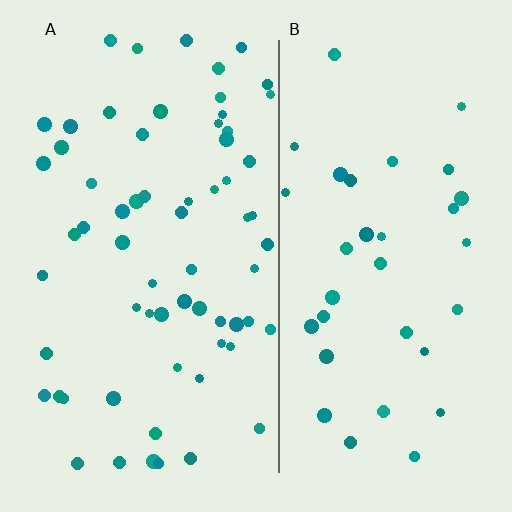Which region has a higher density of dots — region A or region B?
A (the left).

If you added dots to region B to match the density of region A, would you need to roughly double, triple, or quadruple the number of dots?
Approximately double.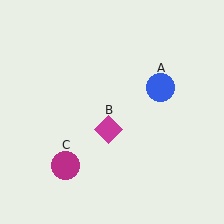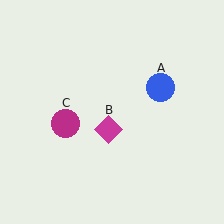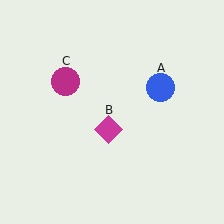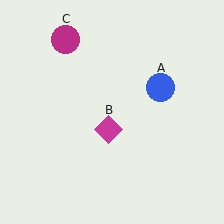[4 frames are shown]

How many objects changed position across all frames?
1 object changed position: magenta circle (object C).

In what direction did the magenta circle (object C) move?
The magenta circle (object C) moved up.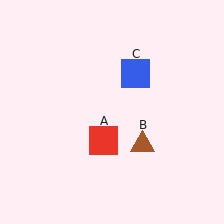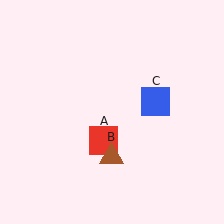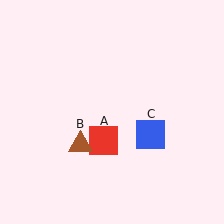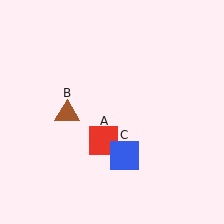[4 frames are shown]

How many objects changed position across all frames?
2 objects changed position: brown triangle (object B), blue square (object C).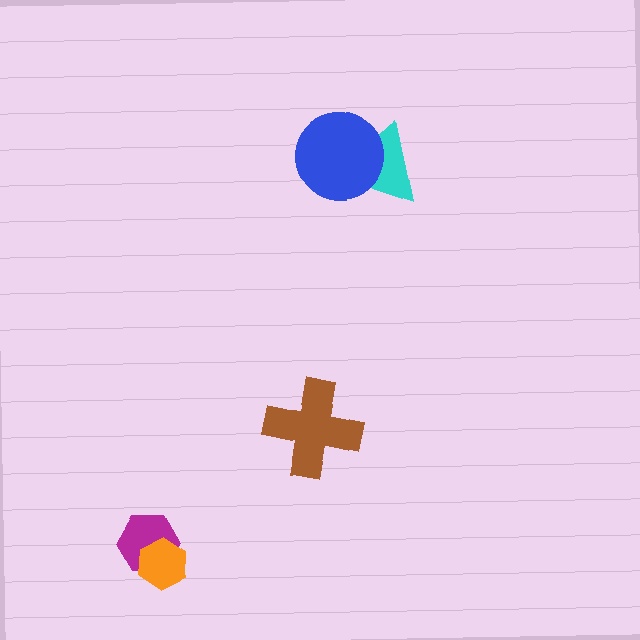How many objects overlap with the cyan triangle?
1 object overlaps with the cyan triangle.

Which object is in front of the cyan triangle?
The blue circle is in front of the cyan triangle.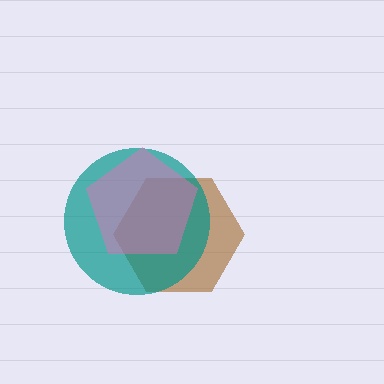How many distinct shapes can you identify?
There are 3 distinct shapes: a brown hexagon, a teal circle, a pink pentagon.